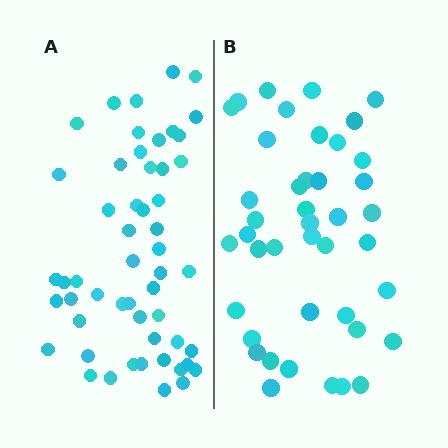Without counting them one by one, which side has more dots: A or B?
Region A (the left region) has more dots.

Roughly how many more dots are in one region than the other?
Region A has roughly 12 or so more dots than region B.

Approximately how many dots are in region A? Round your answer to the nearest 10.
About 50 dots. (The exact count is 53, which rounds to 50.)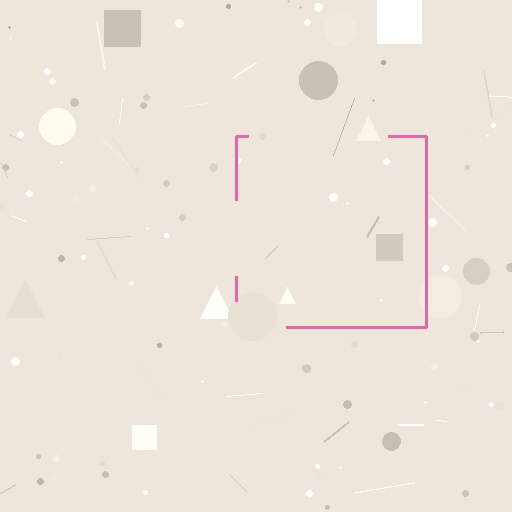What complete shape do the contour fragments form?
The contour fragments form a square.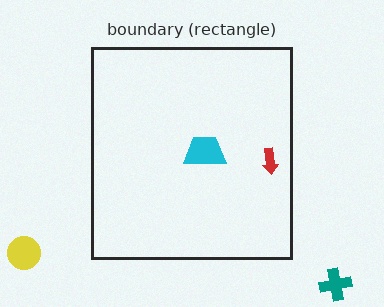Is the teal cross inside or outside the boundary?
Outside.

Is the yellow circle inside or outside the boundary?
Outside.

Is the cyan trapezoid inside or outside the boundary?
Inside.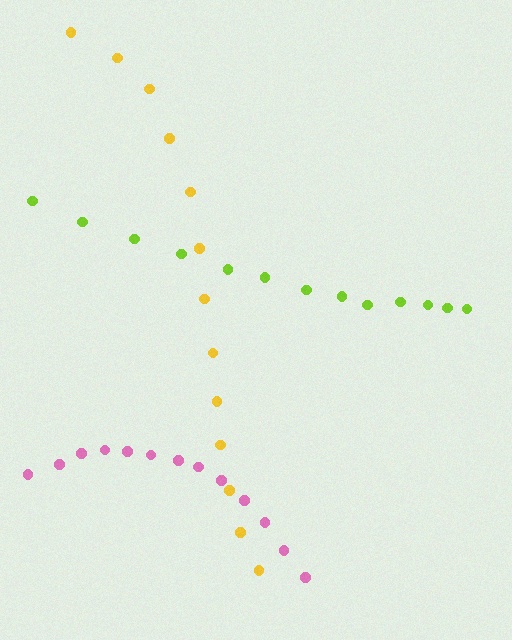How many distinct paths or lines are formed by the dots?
There are 3 distinct paths.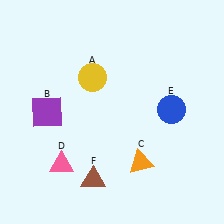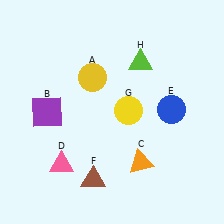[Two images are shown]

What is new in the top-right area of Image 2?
A lime triangle (H) was added in the top-right area of Image 2.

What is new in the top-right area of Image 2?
A yellow circle (G) was added in the top-right area of Image 2.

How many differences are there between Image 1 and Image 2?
There are 2 differences between the two images.